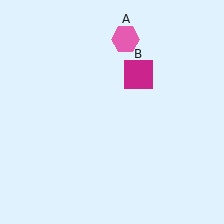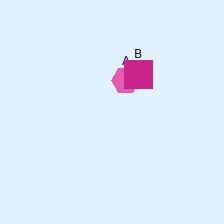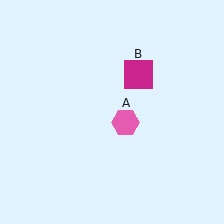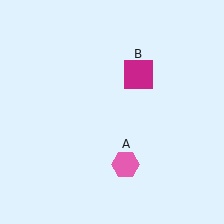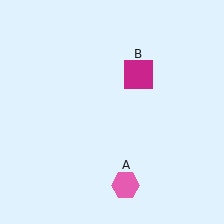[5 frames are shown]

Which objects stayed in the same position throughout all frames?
Magenta square (object B) remained stationary.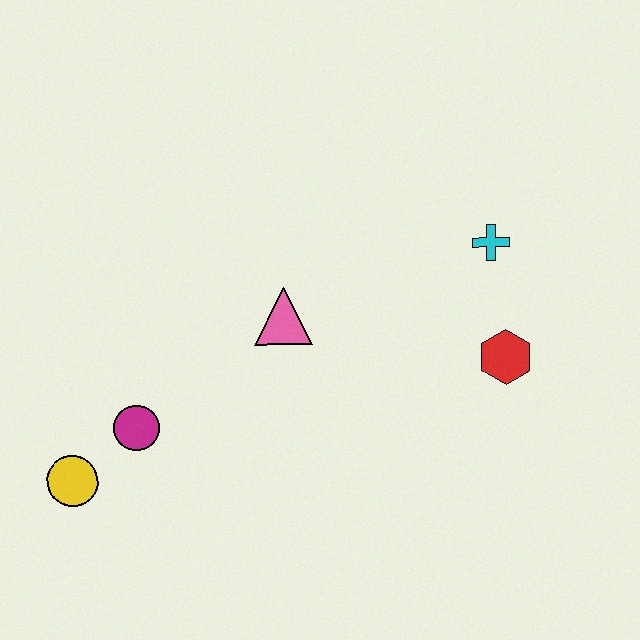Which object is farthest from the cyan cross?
The yellow circle is farthest from the cyan cross.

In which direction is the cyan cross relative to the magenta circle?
The cyan cross is to the right of the magenta circle.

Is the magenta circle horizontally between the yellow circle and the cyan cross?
Yes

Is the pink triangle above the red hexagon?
Yes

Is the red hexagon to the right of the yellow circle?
Yes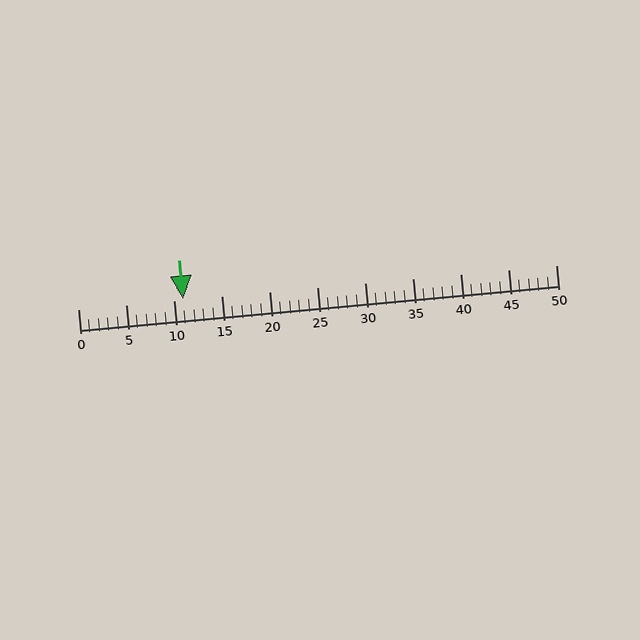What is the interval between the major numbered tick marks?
The major tick marks are spaced 5 units apart.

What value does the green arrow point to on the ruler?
The green arrow points to approximately 11.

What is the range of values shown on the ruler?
The ruler shows values from 0 to 50.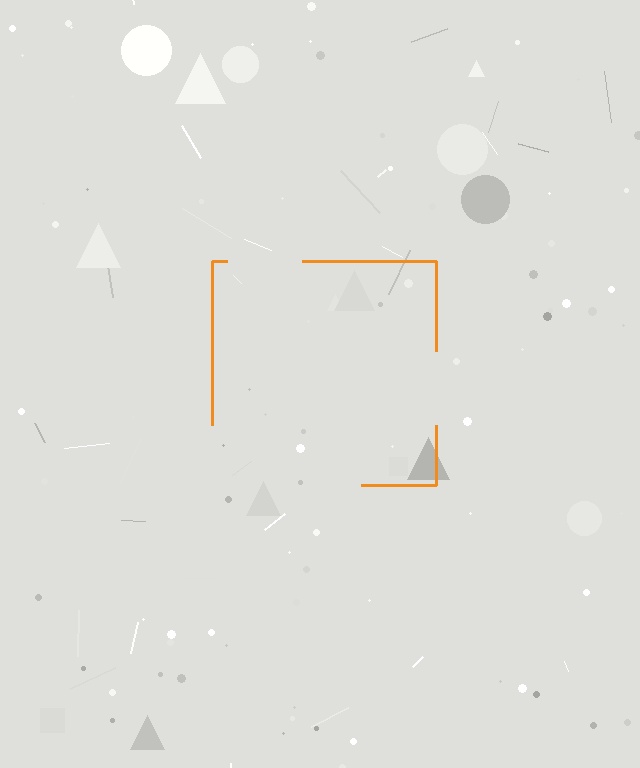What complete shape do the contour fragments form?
The contour fragments form a square.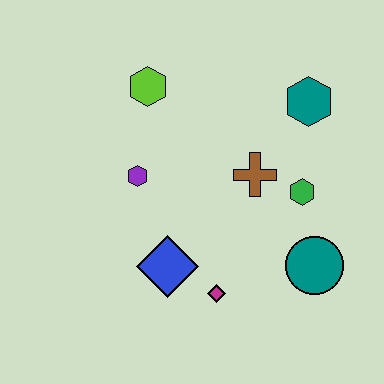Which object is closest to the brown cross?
The green hexagon is closest to the brown cross.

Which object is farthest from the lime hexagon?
The teal circle is farthest from the lime hexagon.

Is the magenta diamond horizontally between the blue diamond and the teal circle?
Yes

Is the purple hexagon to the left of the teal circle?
Yes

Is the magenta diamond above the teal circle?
No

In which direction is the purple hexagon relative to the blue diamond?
The purple hexagon is above the blue diamond.